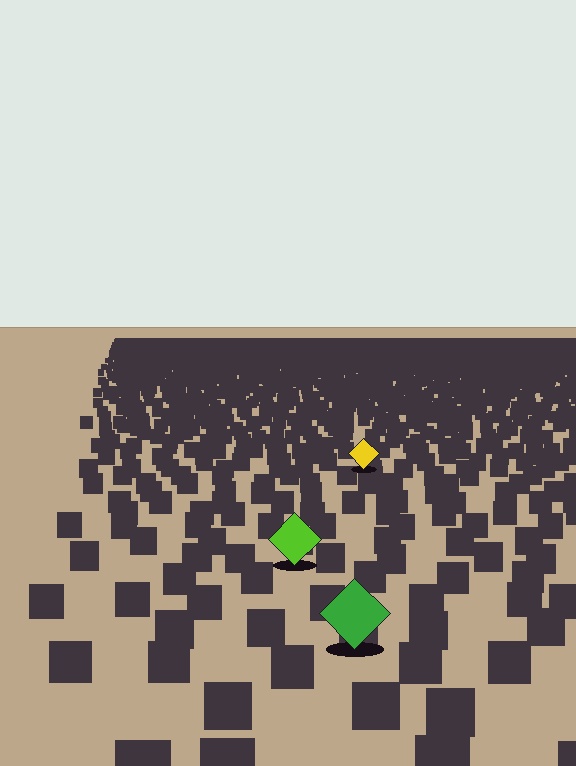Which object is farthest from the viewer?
The yellow diamond is farthest from the viewer. It appears smaller and the ground texture around it is denser.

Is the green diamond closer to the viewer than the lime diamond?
Yes. The green diamond is closer — you can tell from the texture gradient: the ground texture is coarser near it.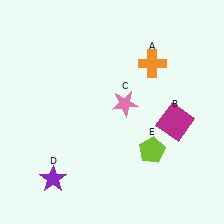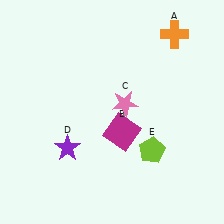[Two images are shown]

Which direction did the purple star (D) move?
The purple star (D) moved up.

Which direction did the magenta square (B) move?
The magenta square (B) moved left.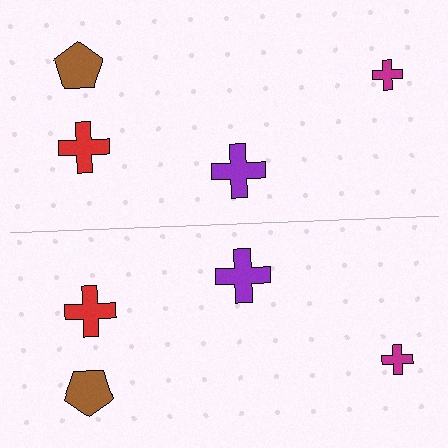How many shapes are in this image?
There are 8 shapes in this image.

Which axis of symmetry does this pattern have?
The pattern has a horizontal axis of symmetry running through the center of the image.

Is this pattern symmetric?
Yes, this pattern has bilateral (reflection) symmetry.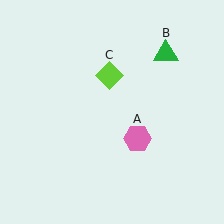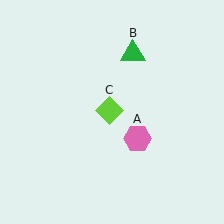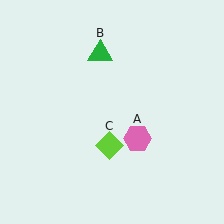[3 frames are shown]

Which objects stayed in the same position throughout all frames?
Pink hexagon (object A) remained stationary.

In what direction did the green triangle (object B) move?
The green triangle (object B) moved left.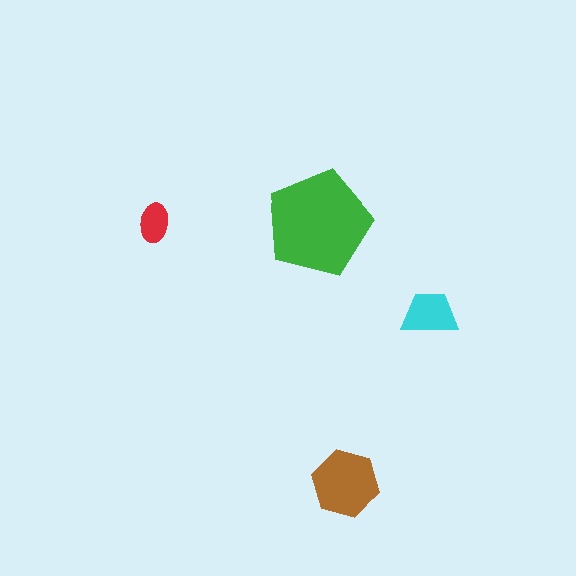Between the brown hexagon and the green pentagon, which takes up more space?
The green pentagon.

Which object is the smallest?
The red ellipse.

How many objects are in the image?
There are 4 objects in the image.